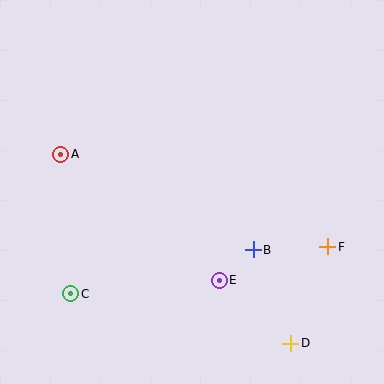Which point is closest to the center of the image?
Point B at (253, 250) is closest to the center.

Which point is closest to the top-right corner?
Point F is closest to the top-right corner.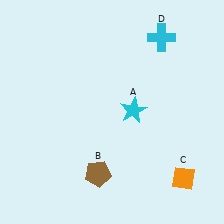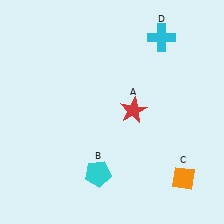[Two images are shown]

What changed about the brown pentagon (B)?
In Image 1, B is brown. In Image 2, it changed to cyan.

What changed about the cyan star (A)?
In Image 1, A is cyan. In Image 2, it changed to red.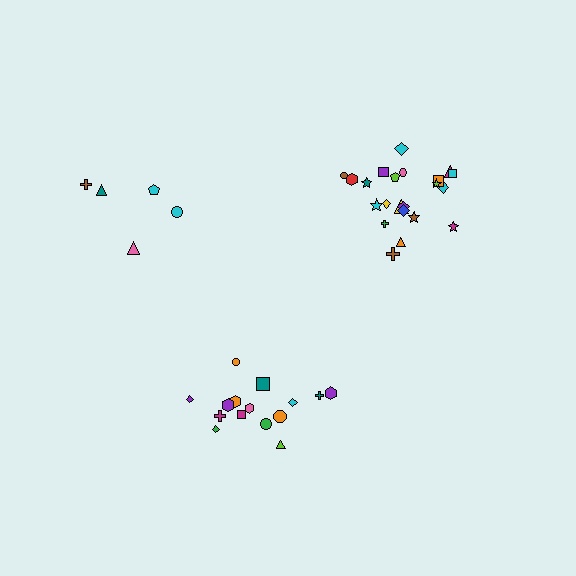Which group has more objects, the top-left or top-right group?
The top-right group.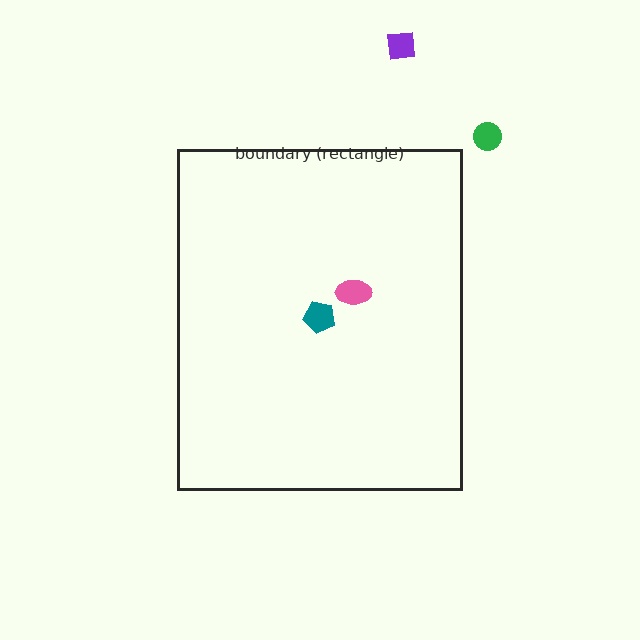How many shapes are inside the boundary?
2 inside, 2 outside.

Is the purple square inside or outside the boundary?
Outside.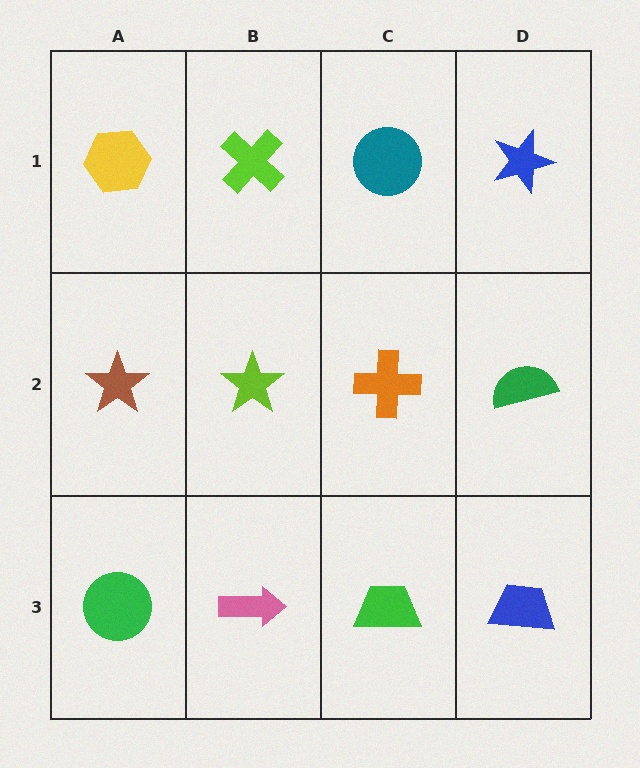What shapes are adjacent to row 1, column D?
A green semicircle (row 2, column D), a teal circle (row 1, column C).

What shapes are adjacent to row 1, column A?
A brown star (row 2, column A), a lime cross (row 1, column B).